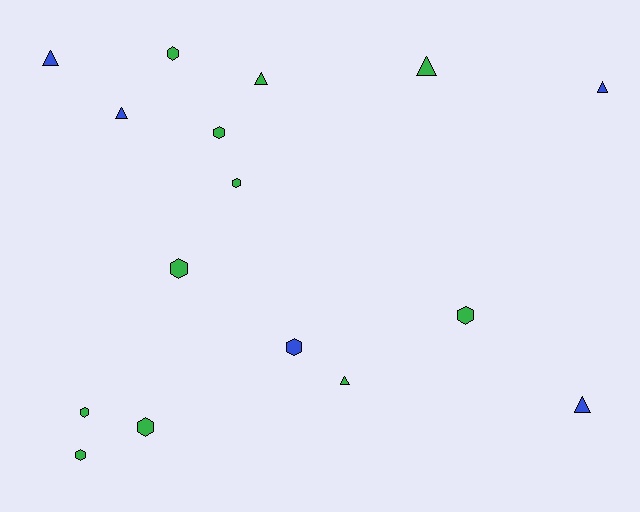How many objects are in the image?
There are 16 objects.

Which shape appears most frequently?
Hexagon, with 9 objects.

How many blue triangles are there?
There are 4 blue triangles.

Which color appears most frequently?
Green, with 11 objects.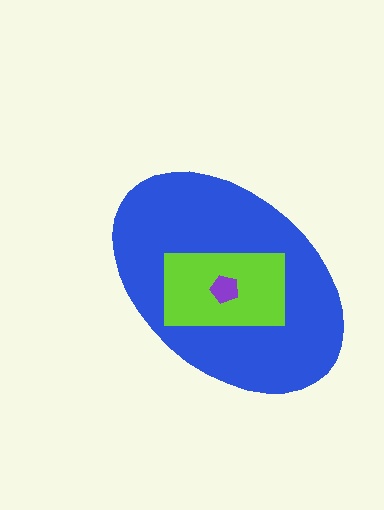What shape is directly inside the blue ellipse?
The lime rectangle.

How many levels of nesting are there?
3.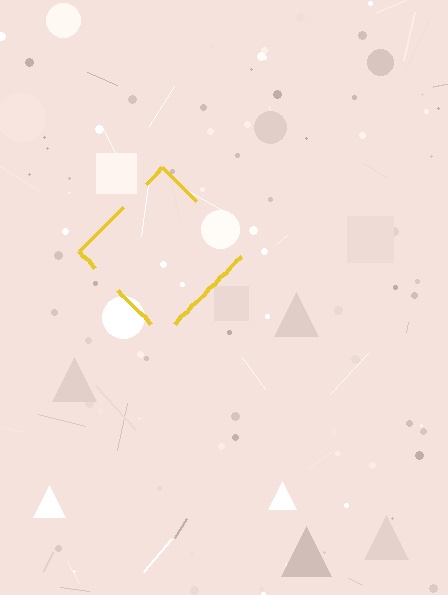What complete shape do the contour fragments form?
The contour fragments form a diamond.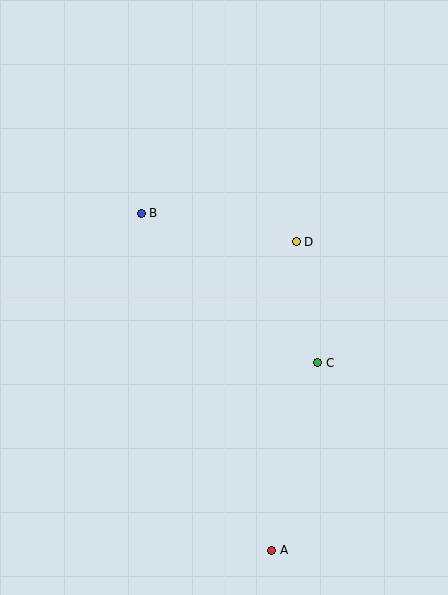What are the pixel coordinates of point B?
Point B is at (141, 213).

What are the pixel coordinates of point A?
Point A is at (272, 550).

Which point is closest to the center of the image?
Point D at (296, 242) is closest to the center.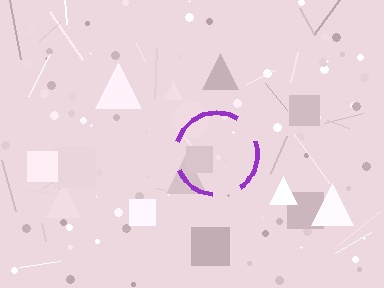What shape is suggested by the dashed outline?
The dashed outline suggests a circle.